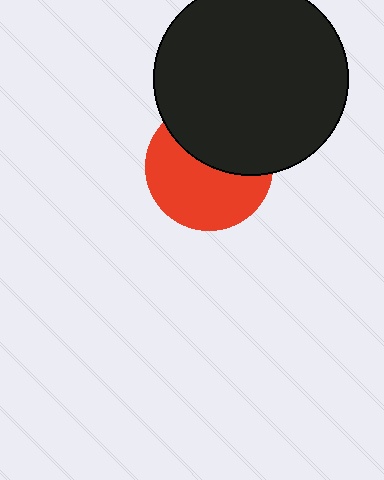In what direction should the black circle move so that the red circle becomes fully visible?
The black circle should move up. That is the shortest direction to clear the overlap and leave the red circle fully visible.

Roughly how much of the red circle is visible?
About half of it is visible (roughly 57%).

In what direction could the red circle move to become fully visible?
The red circle could move down. That would shift it out from behind the black circle entirely.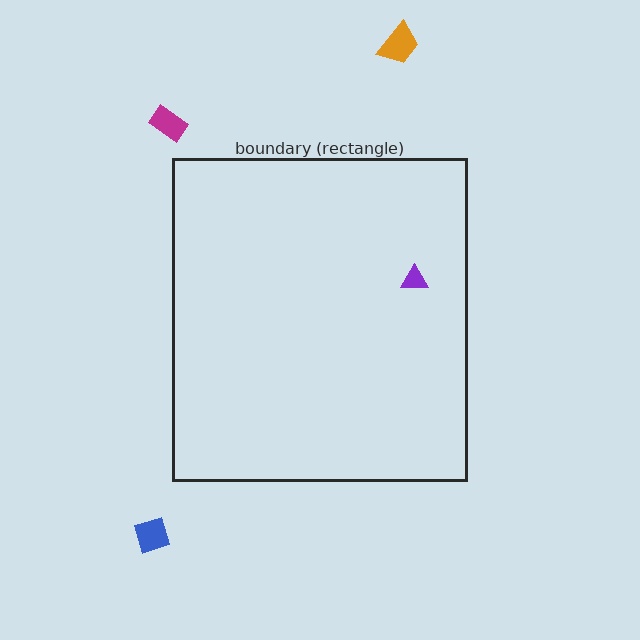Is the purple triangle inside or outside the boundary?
Inside.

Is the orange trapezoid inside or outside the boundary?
Outside.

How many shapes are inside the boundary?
1 inside, 3 outside.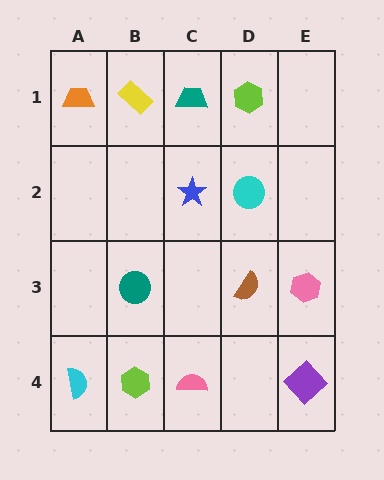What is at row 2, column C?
A blue star.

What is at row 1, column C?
A teal trapezoid.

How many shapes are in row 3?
3 shapes.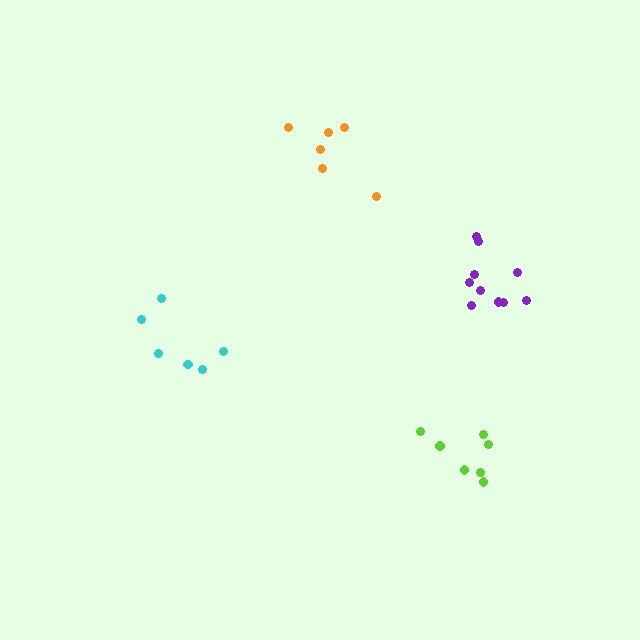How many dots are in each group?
Group 1: 7 dots, Group 2: 6 dots, Group 3: 10 dots, Group 4: 6 dots (29 total).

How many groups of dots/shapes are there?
There are 4 groups.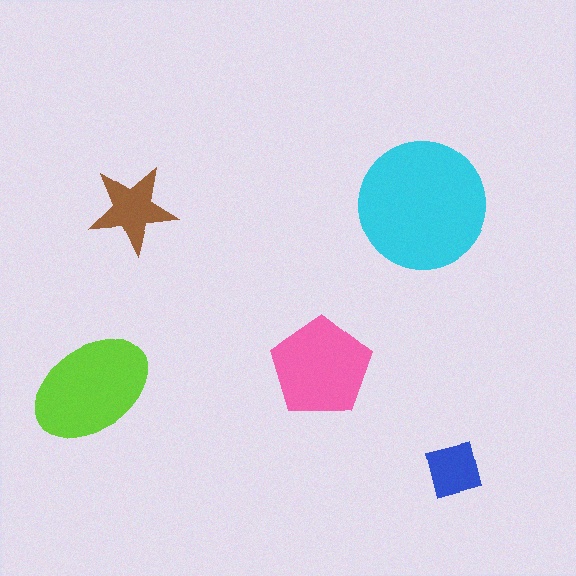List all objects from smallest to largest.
The blue square, the brown star, the pink pentagon, the lime ellipse, the cyan circle.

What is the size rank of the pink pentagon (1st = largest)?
3rd.